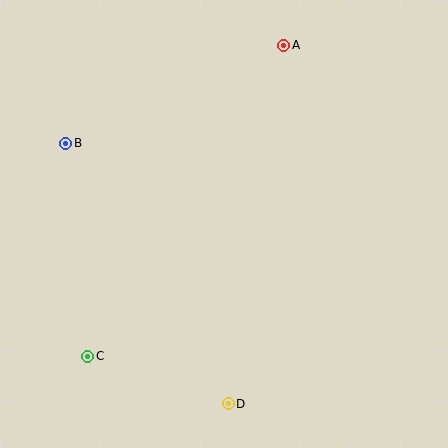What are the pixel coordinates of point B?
Point B is at (66, 143).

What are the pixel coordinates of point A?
Point A is at (284, 45).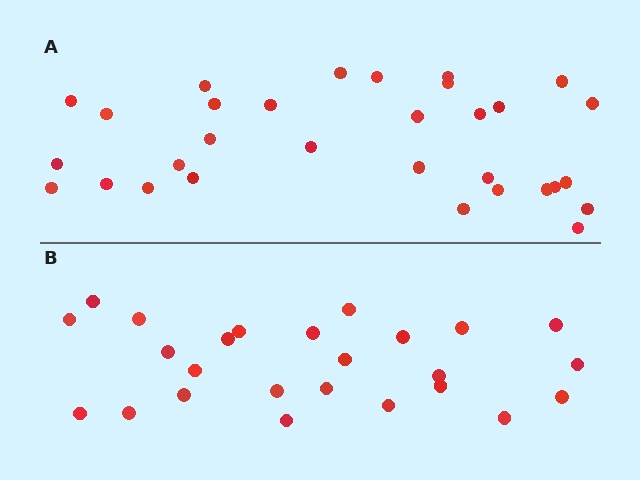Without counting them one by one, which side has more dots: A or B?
Region A (the top region) has more dots.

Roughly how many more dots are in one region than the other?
Region A has about 6 more dots than region B.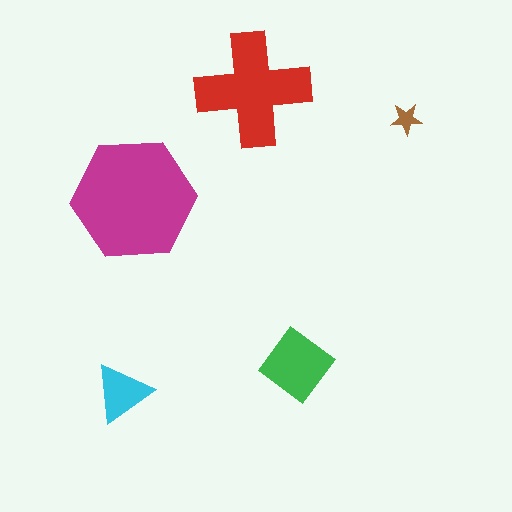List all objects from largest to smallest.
The magenta hexagon, the red cross, the green diamond, the cyan triangle, the brown star.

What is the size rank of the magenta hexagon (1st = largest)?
1st.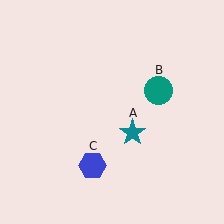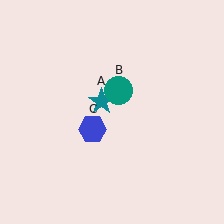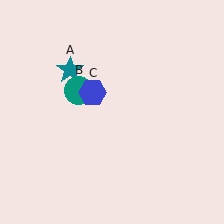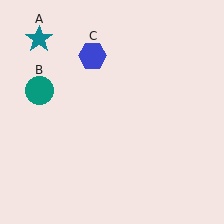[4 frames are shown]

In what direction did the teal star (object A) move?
The teal star (object A) moved up and to the left.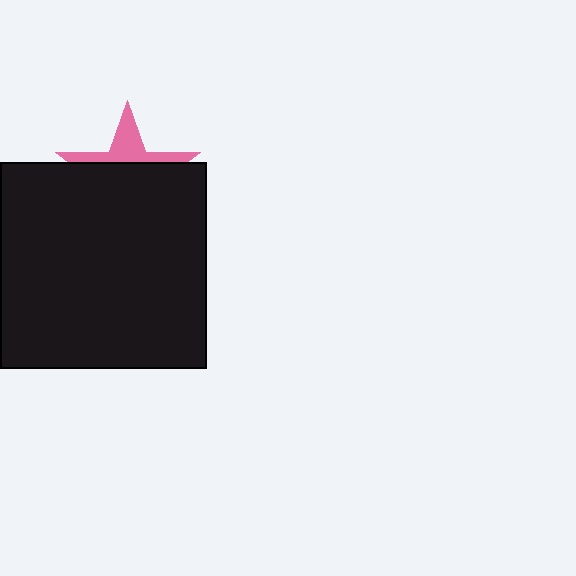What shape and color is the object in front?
The object in front is a black square.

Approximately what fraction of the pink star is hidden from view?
Roughly 67% of the pink star is hidden behind the black square.